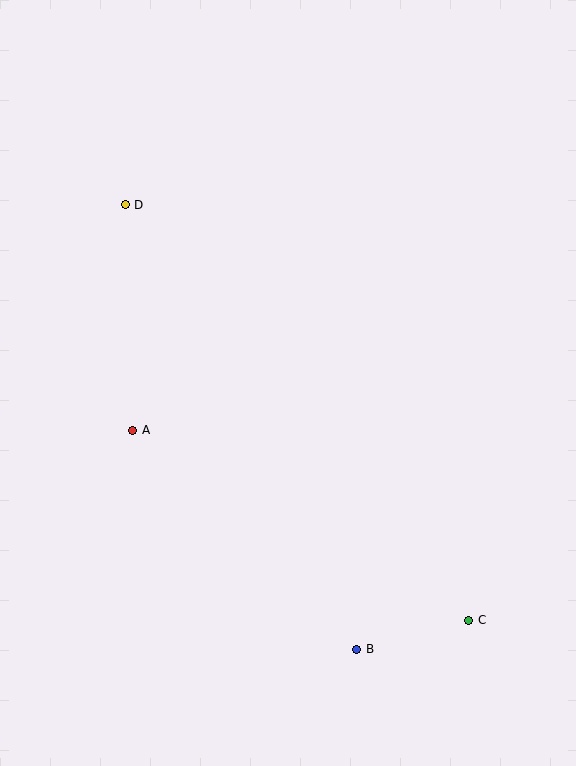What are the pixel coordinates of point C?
Point C is at (469, 620).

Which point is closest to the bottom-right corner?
Point C is closest to the bottom-right corner.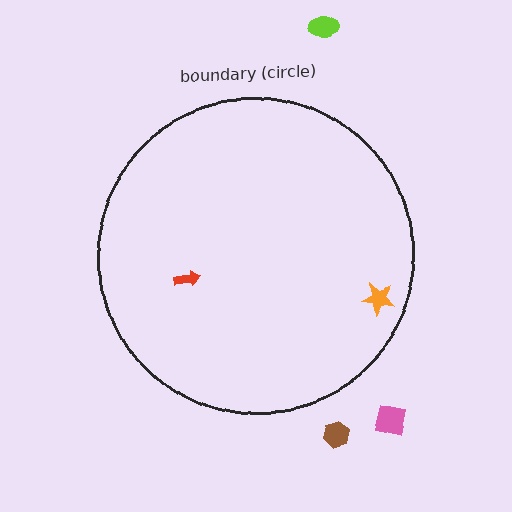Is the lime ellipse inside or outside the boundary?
Outside.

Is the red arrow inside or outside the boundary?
Inside.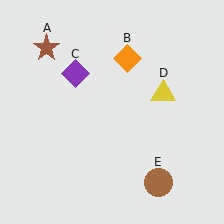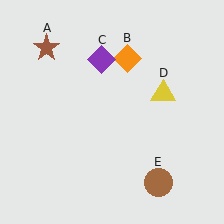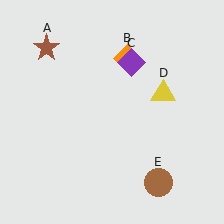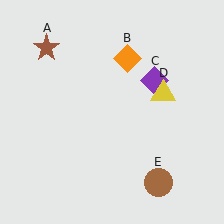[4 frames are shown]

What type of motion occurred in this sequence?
The purple diamond (object C) rotated clockwise around the center of the scene.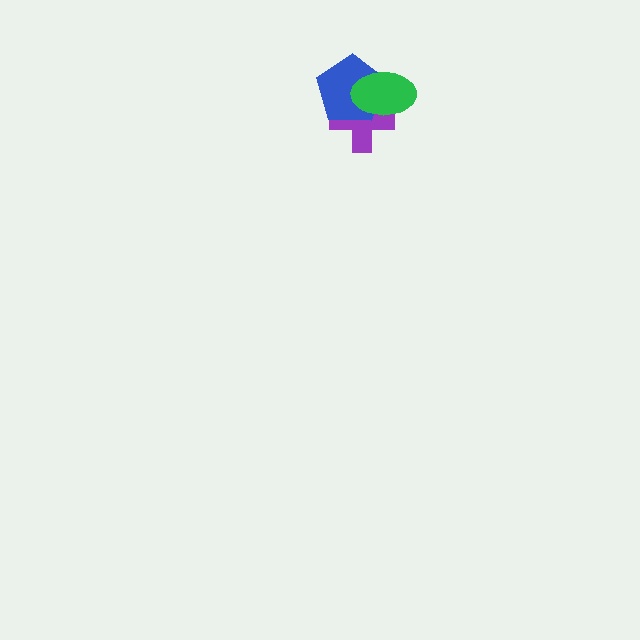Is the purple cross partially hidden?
Yes, it is partially covered by another shape.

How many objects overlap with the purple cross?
2 objects overlap with the purple cross.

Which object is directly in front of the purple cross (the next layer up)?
The blue pentagon is directly in front of the purple cross.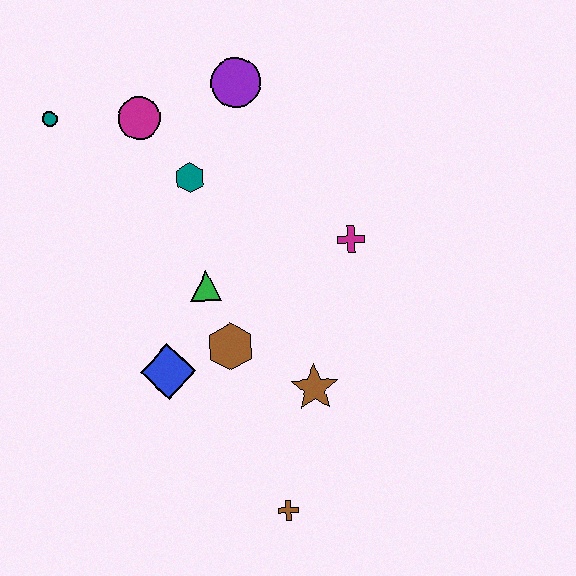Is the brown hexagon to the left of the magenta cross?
Yes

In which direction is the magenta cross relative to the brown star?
The magenta cross is above the brown star.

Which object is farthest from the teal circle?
The brown cross is farthest from the teal circle.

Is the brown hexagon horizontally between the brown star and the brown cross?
No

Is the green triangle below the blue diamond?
No